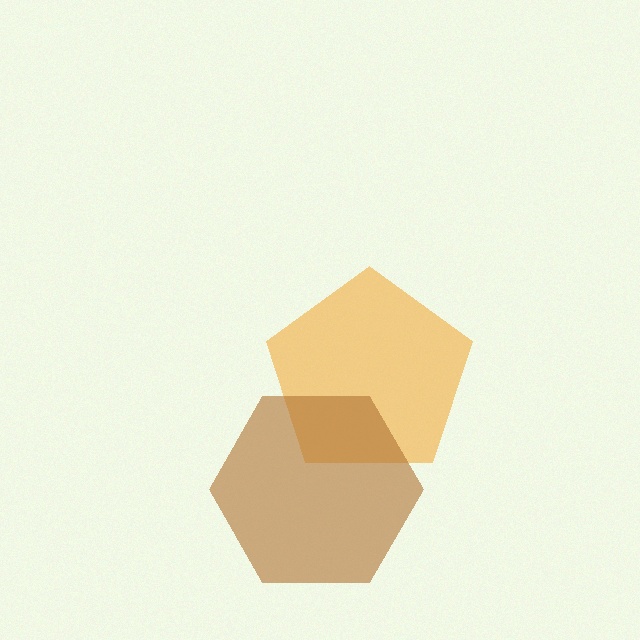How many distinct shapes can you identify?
There are 2 distinct shapes: an orange pentagon, a brown hexagon.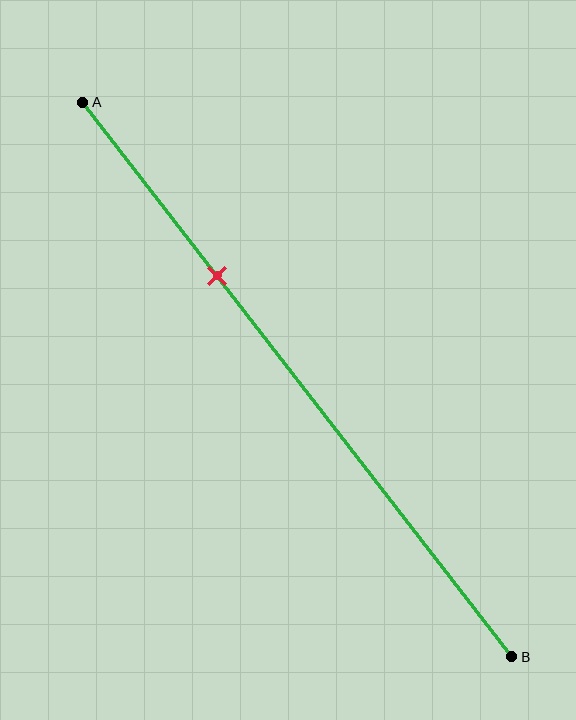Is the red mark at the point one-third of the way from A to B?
Yes, the mark is approximately at the one-third point.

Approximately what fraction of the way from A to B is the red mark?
The red mark is approximately 30% of the way from A to B.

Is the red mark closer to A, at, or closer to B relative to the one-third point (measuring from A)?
The red mark is approximately at the one-third point of segment AB.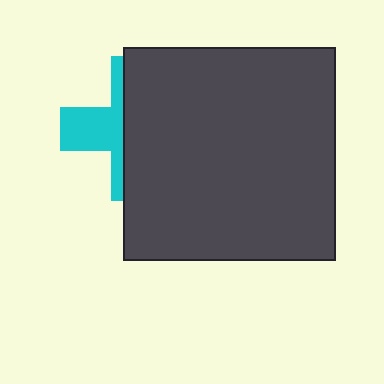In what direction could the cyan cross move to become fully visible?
The cyan cross could move left. That would shift it out from behind the dark gray square entirely.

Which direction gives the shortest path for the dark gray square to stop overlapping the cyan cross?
Moving right gives the shortest separation.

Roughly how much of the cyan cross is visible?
A small part of it is visible (roughly 37%).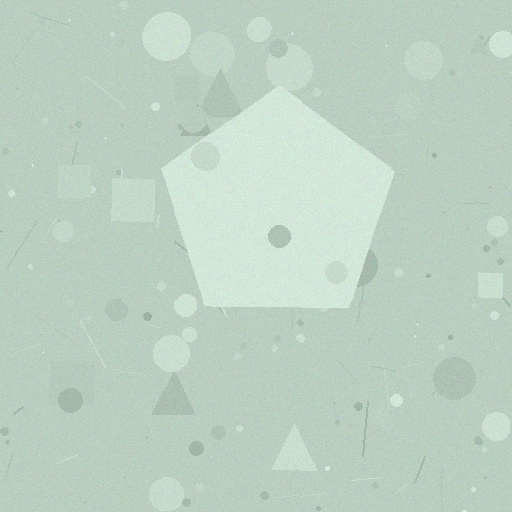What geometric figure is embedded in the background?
A pentagon is embedded in the background.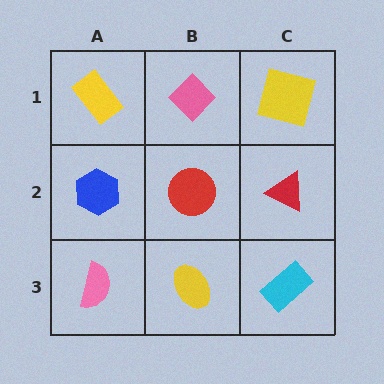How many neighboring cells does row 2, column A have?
3.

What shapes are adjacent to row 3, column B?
A red circle (row 2, column B), a pink semicircle (row 3, column A), a cyan rectangle (row 3, column C).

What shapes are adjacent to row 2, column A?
A yellow rectangle (row 1, column A), a pink semicircle (row 3, column A), a red circle (row 2, column B).